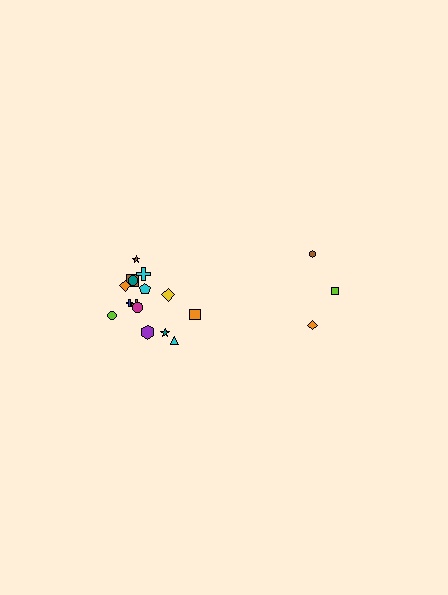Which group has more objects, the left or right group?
The left group.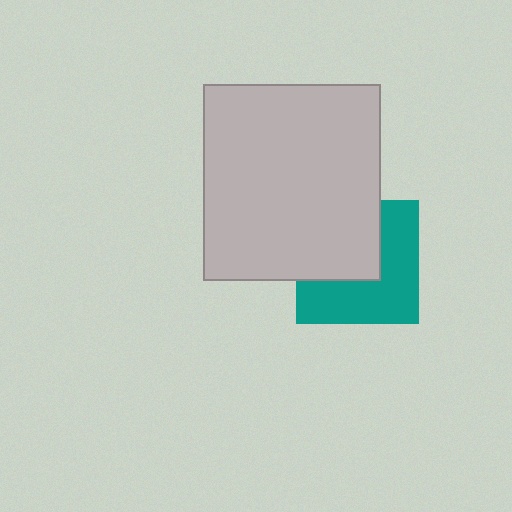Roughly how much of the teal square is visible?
About half of it is visible (roughly 54%).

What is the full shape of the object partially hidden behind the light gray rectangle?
The partially hidden object is a teal square.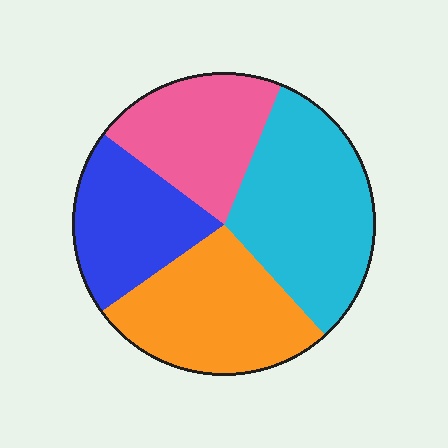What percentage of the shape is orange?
Orange covers 27% of the shape.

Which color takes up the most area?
Cyan, at roughly 30%.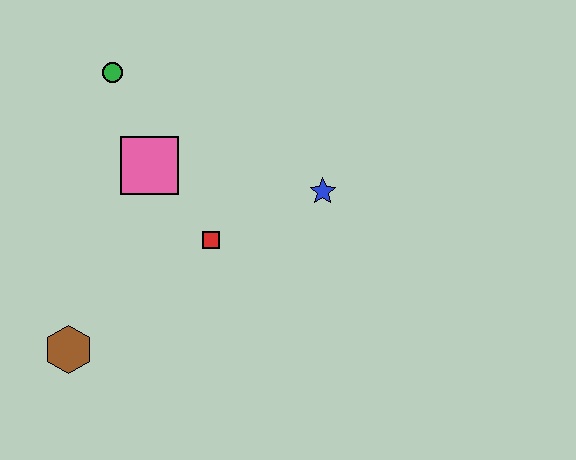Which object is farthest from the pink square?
The brown hexagon is farthest from the pink square.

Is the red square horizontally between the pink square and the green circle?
No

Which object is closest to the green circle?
The pink square is closest to the green circle.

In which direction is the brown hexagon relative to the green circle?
The brown hexagon is below the green circle.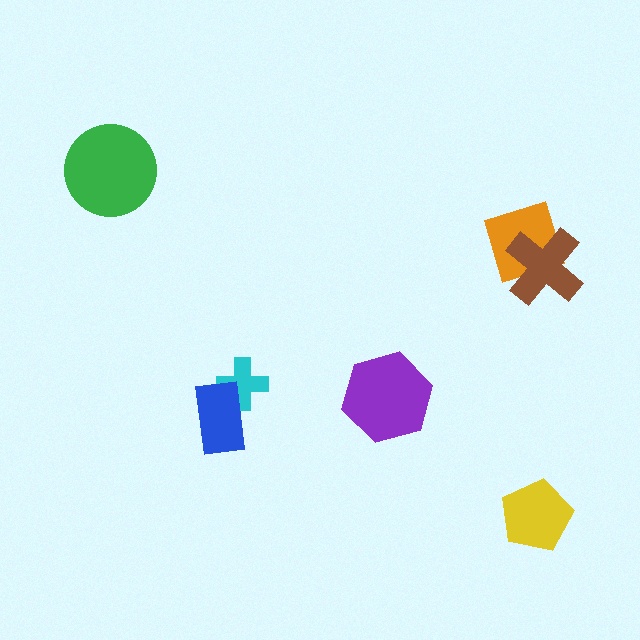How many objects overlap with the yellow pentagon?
0 objects overlap with the yellow pentagon.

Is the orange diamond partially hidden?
Yes, it is partially covered by another shape.